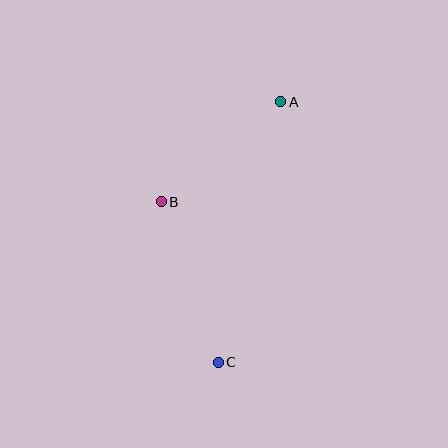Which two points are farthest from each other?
Points A and C are farthest from each other.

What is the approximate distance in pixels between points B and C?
The distance between B and C is approximately 170 pixels.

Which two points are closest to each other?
Points A and B are closest to each other.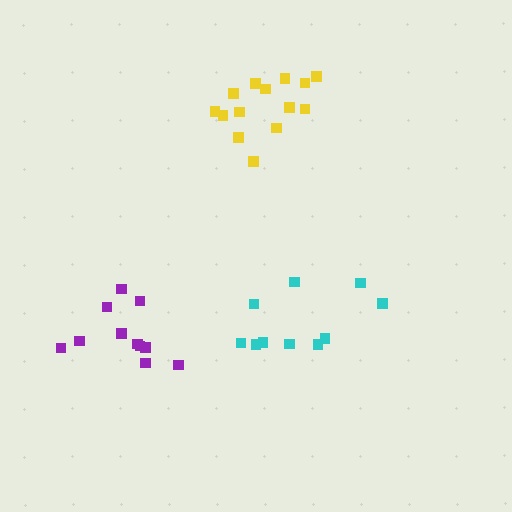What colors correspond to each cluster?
The clusters are colored: cyan, yellow, purple.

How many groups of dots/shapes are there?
There are 3 groups.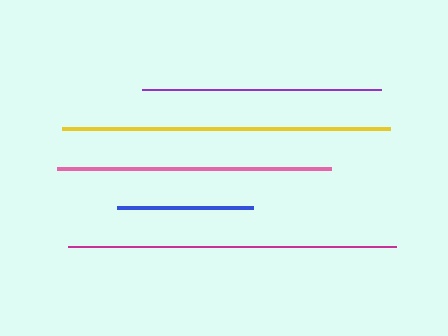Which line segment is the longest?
The magenta line is the longest at approximately 329 pixels.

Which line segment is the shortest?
The blue line is the shortest at approximately 136 pixels.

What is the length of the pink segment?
The pink segment is approximately 274 pixels long.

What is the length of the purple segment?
The purple segment is approximately 239 pixels long.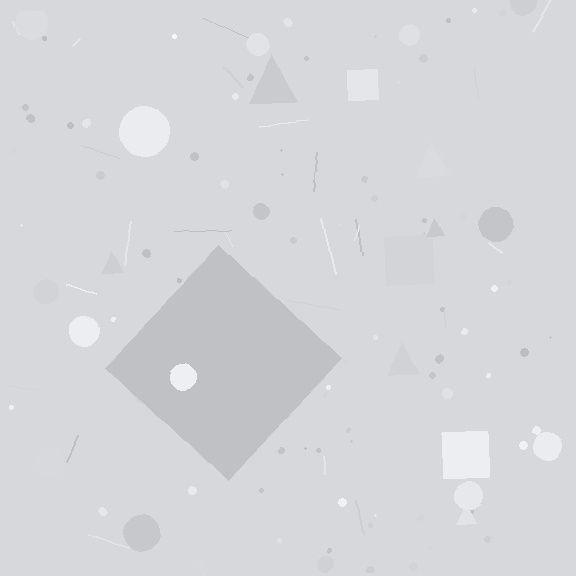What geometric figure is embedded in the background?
A diamond is embedded in the background.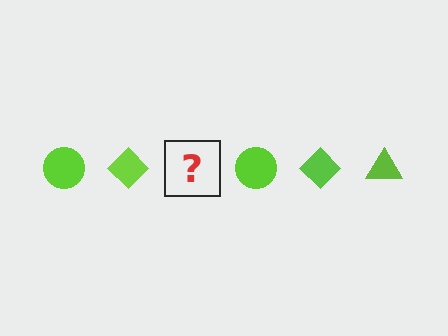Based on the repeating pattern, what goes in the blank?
The blank should be a lime triangle.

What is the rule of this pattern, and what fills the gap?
The rule is that the pattern cycles through circle, diamond, triangle shapes in lime. The gap should be filled with a lime triangle.